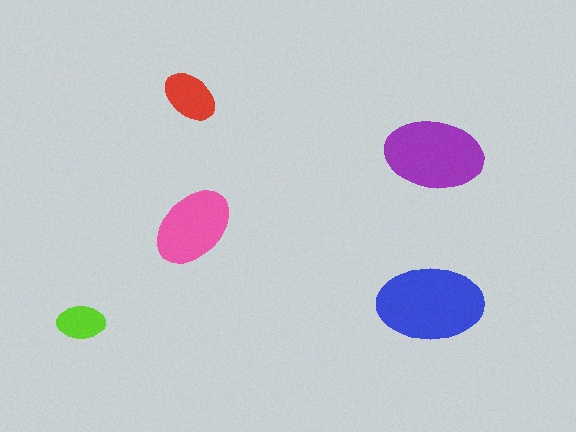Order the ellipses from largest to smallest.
the blue one, the purple one, the pink one, the red one, the lime one.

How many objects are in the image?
There are 5 objects in the image.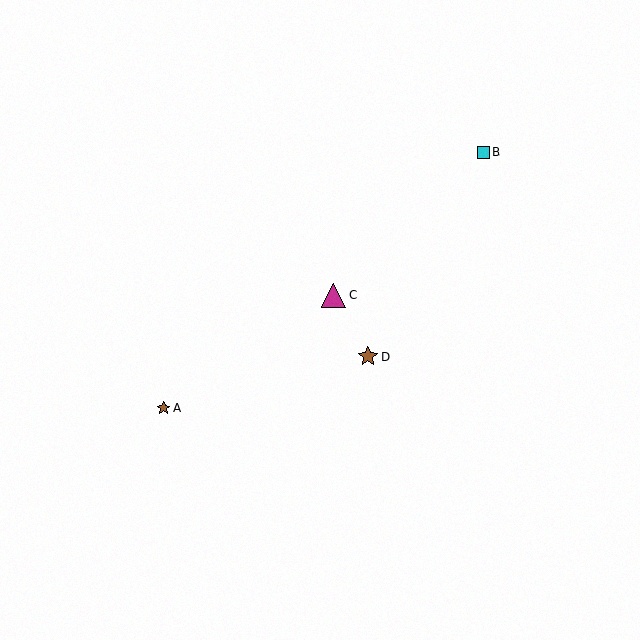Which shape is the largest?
The magenta triangle (labeled C) is the largest.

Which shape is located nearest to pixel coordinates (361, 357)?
The brown star (labeled D) at (368, 357) is nearest to that location.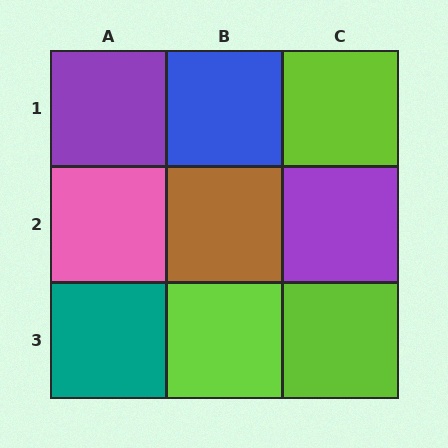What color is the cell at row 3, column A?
Teal.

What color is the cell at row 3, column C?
Lime.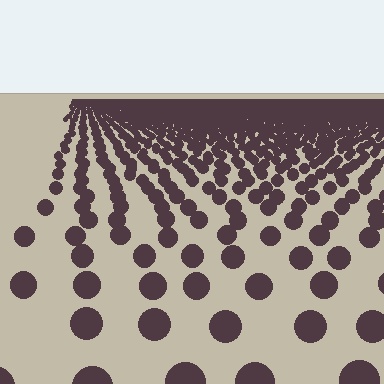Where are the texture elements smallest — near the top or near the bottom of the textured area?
Near the top.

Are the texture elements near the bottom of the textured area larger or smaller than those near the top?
Larger. Near the bottom, elements are closer to the viewer and appear at a bigger on-screen size.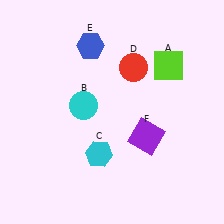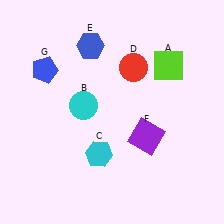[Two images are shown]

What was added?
A blue pentagon (G) was added in Image 2.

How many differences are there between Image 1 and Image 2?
There is 1 difference between the two images.